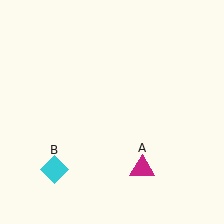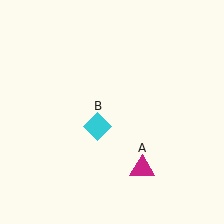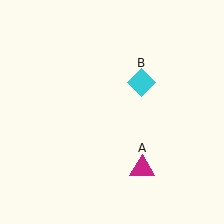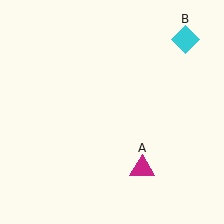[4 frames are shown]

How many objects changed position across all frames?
1 object changed position: cyan diamond (object B).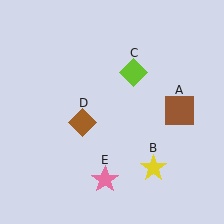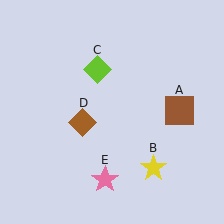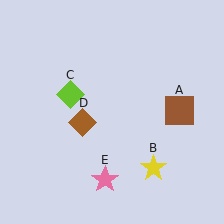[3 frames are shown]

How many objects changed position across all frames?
1 object changed position: lime diamond (object C).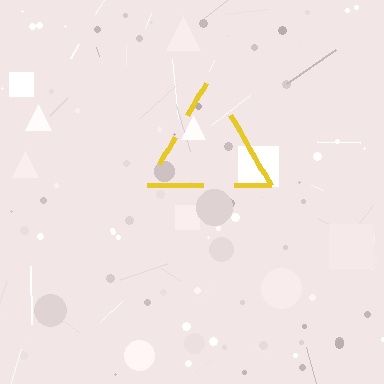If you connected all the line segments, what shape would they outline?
They would outline a triangle.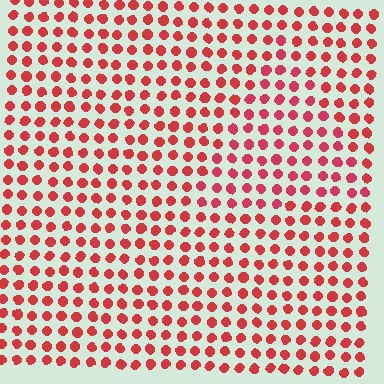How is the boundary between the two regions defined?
The boundary is defined purely by a slight shift in hue (about 14 degrees). Spacing, size, and orientation are identical on both sides.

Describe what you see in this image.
The image is filled with small red elements in a uniform arrangement. A triangle-shaped region is visible where the elements are tinted to a slightly different hue, forming a subtle color boundary.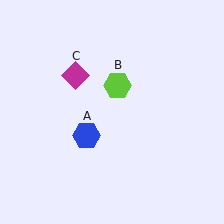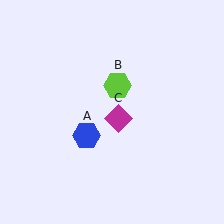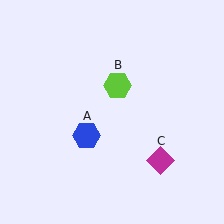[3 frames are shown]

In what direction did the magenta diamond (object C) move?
The magenta diamond (object C) moved down and to the right.